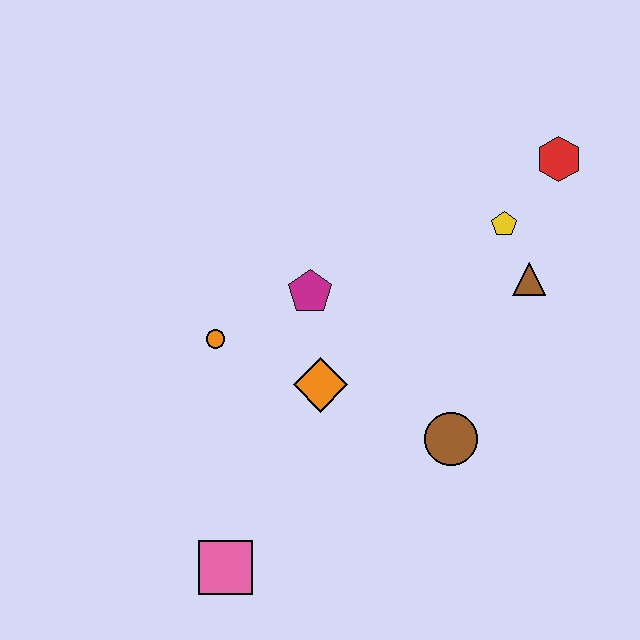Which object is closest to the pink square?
The orange diamond is closest to the pink square.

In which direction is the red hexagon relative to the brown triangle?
The red hexagon is above the brown triangle.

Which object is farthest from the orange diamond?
The red hexagon is farthest from the orange diamond.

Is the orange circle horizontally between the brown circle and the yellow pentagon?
No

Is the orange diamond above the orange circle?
No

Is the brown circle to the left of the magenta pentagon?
No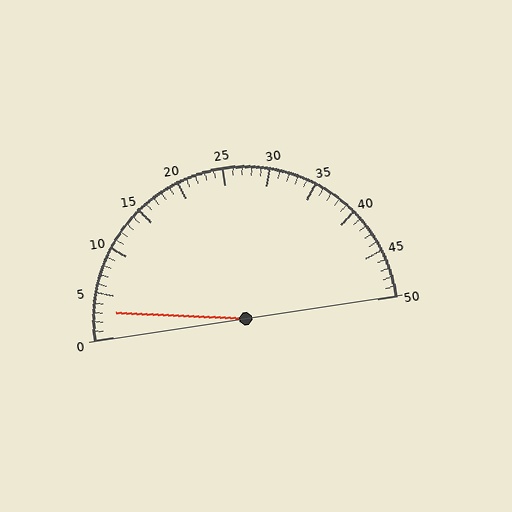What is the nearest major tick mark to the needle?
The nearest major tick mark is 5.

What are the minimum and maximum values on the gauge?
The gauge ranges from 0 to 50.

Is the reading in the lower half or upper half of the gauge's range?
The reading is in the lower half of the range (0 to 50).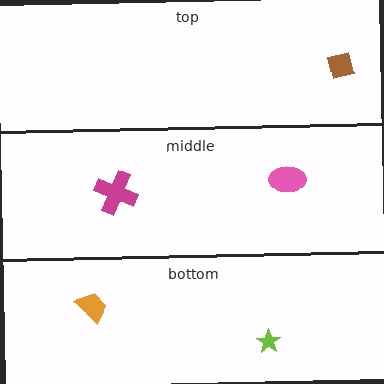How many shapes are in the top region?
1.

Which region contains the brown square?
The top region.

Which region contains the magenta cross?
The middle region.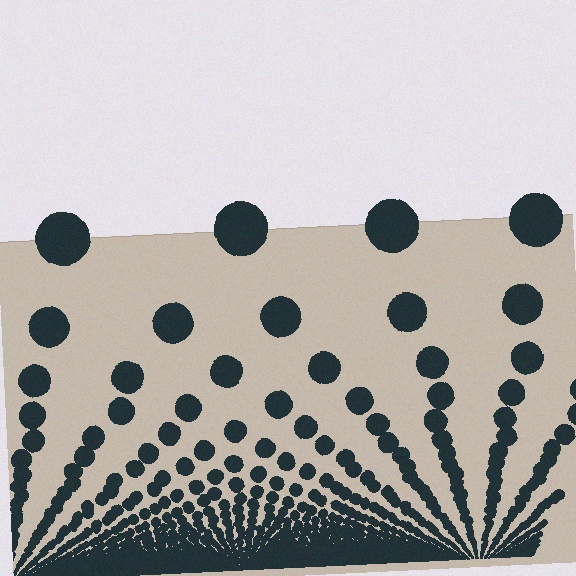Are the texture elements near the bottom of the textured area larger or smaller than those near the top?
Smaller. The gradient is inverted — elements near the bottom are smaller and denser.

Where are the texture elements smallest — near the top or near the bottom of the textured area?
Near the bottom.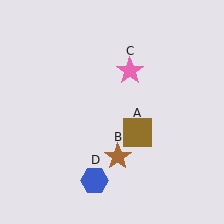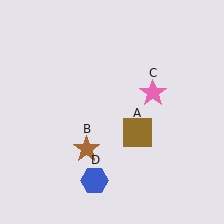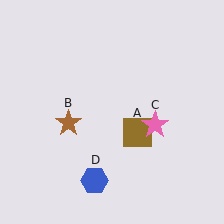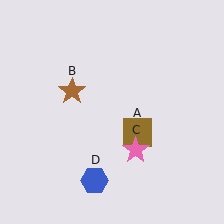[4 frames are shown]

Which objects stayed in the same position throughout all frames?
Brown square (object A) and blue hexagon (object D) remained stationary.